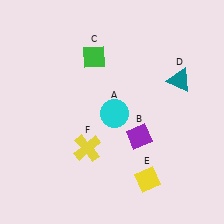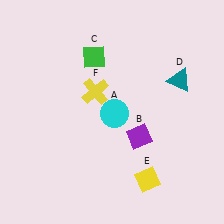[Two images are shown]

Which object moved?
The yellow cross (F) moved up.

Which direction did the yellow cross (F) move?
The yellow cross (F) moved up.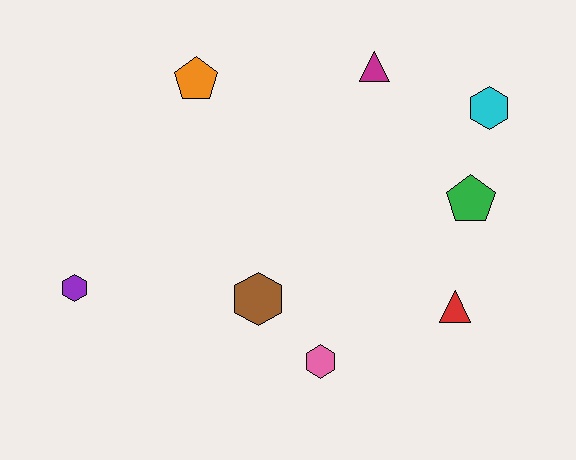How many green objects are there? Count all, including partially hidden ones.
There is 1 green object.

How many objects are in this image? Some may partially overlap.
There are 8 objects.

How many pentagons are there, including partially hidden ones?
There are 2 pentagons.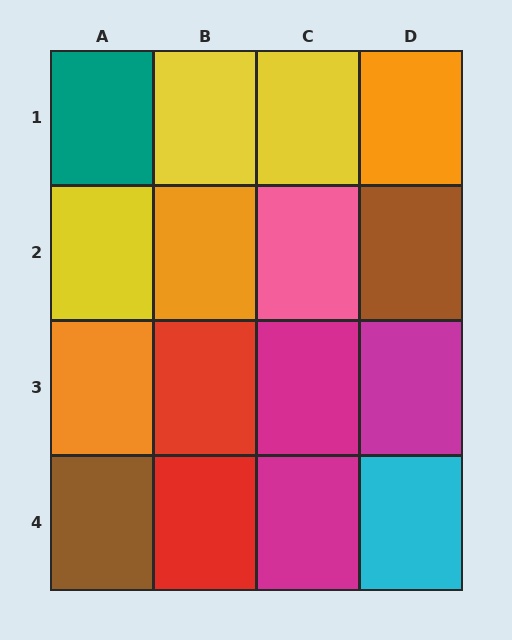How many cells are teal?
1 cell is teal.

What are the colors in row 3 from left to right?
Orange, red, magenta, magenta.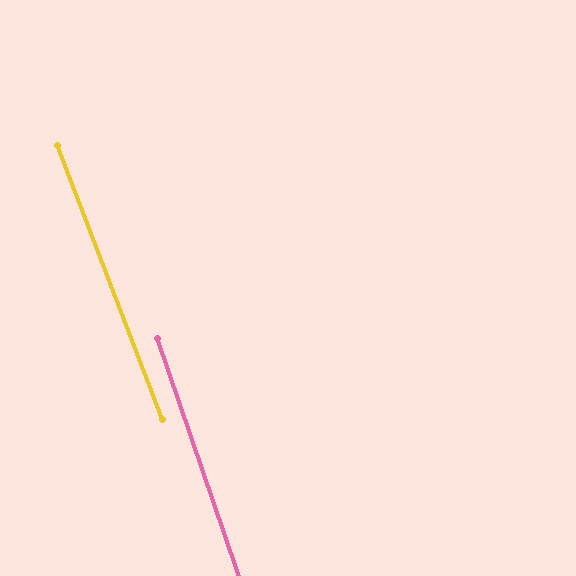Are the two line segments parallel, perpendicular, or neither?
Parallel — their directions differ by only 1.9°.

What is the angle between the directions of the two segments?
Approximately 2 degrees.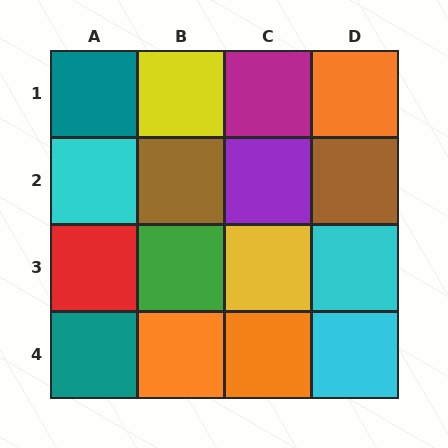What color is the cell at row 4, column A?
Teal.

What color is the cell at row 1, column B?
Yellow.